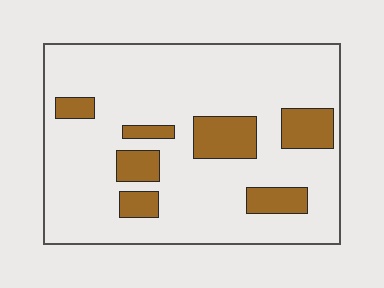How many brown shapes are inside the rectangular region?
7.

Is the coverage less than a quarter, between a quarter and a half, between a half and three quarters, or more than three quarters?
Less than a quarter.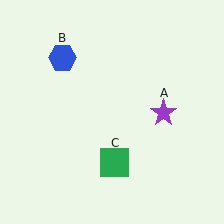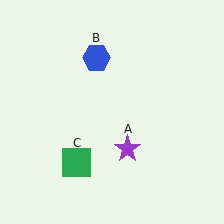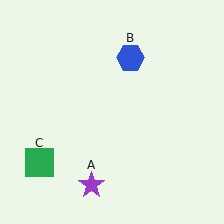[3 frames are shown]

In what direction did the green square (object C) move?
The green square (object C) moved left.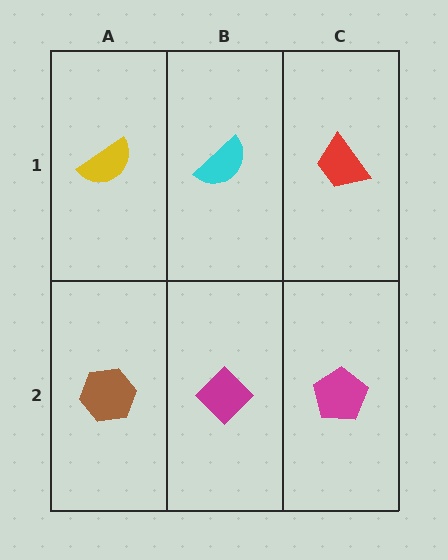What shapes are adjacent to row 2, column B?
A cyan semicircle (row 1, column B), a brown hexagon (row 2, column A), a magenta pentagon (row 2, column C).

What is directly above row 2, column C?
A red trapezoid.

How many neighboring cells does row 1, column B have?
3.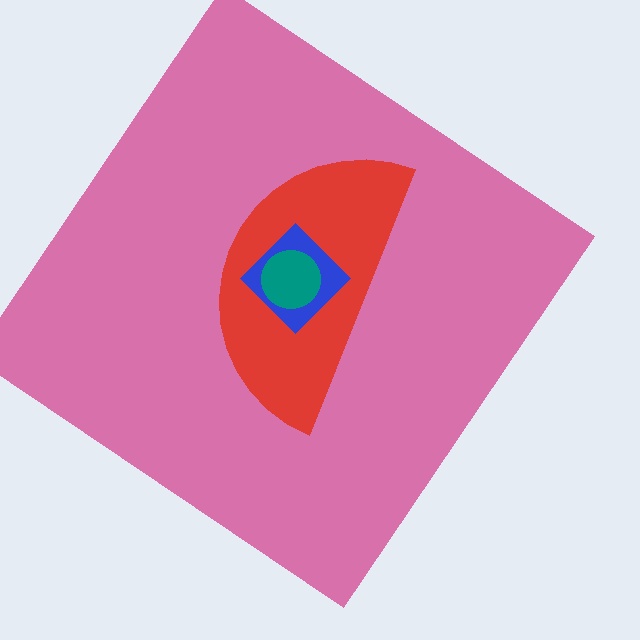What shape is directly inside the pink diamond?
The red semicircle.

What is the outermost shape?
The pink diamond.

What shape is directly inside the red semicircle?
The blue diamond.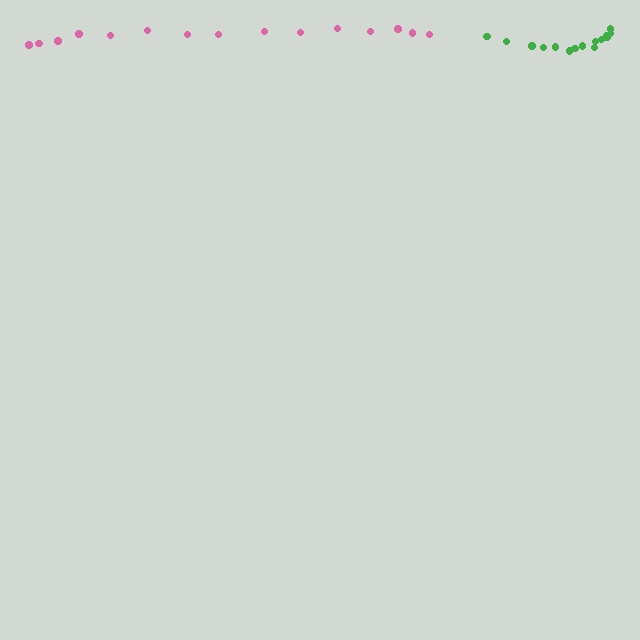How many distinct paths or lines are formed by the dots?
There are 2 distinct paths.